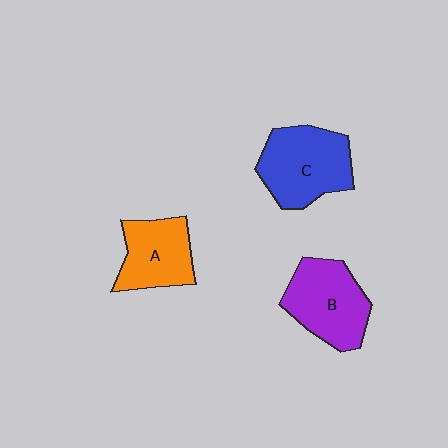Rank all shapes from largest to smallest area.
From largest to smallest: C (blue), B (purple), A (orange).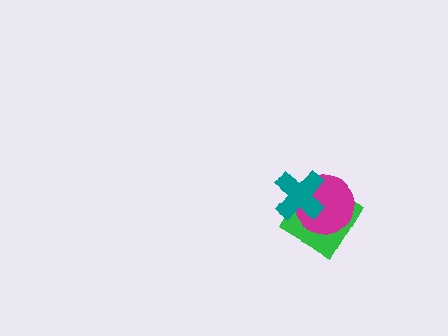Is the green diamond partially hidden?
Yes, it is partially covered by another shape.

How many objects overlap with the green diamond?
2 objects overlap with the green diamond.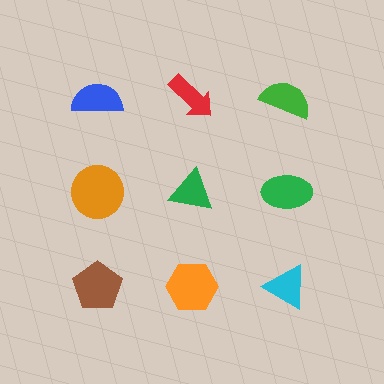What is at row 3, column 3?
A cyan triangle.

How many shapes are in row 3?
3 shapes.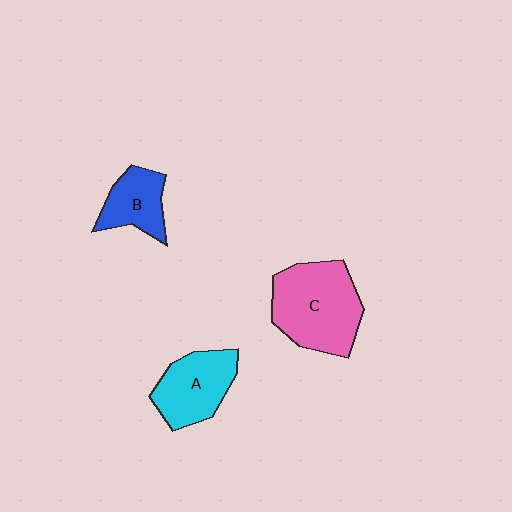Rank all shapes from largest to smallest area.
From largest to smallest: C (pink), A (cyan), B (blue).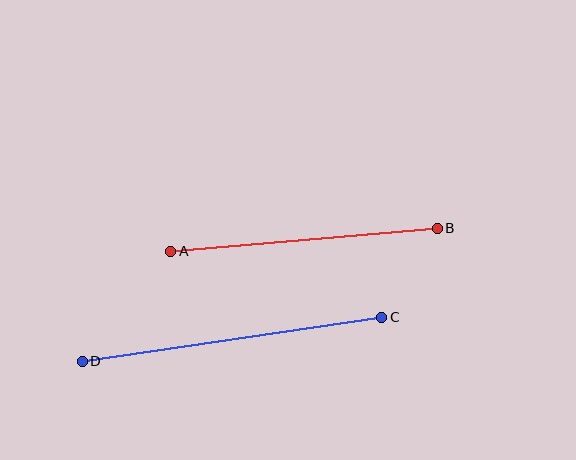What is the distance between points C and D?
The distance is approximately 302 pixels.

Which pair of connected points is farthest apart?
Points C and D are farthest apart.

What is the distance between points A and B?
The distance is approximately 267 pixels.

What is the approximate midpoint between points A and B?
The midpoint is at approximately (304, 240) pixels.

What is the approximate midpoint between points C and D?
The midpoint is at approximately (232, 339) pixels.